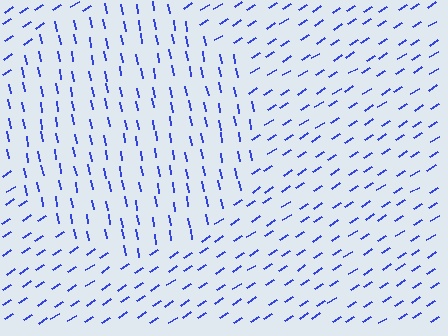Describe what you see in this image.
The image is filled with small blue line segments. A circle region in the image has lines oriented differently from the surrounding lines, creating a visible texture boundary.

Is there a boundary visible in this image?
Yes, there is a texture boundary formed by a change in line orientation.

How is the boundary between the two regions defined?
The boundary is defined purely by a change in line orientation (approximately 67 degrees difference). All lines are the same color and thickness.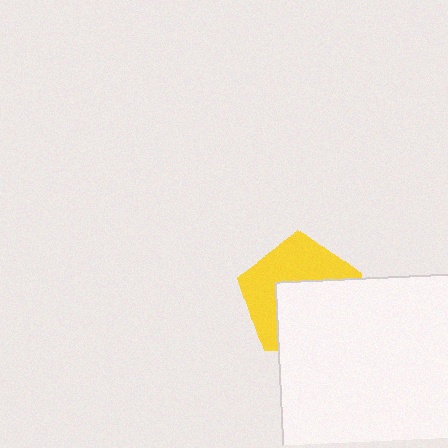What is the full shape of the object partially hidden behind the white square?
The partially hidden object is a yellow pentagon.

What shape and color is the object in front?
The object in front is a white square.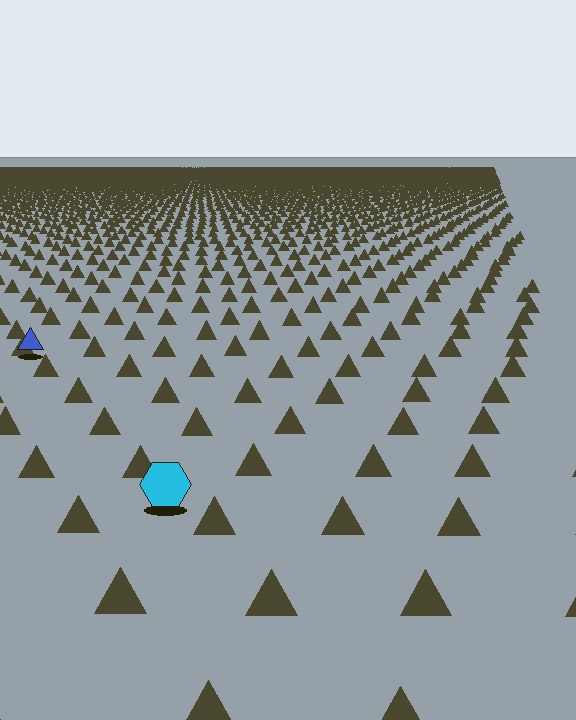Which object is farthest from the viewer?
The blue triangle is farthest from the viewer. It appears smaller and the ground texture around it is denser.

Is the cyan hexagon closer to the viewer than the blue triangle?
Yes. The cyan hexagon is closer — you can tell from the texture gradient: the ground texture is coarser near it.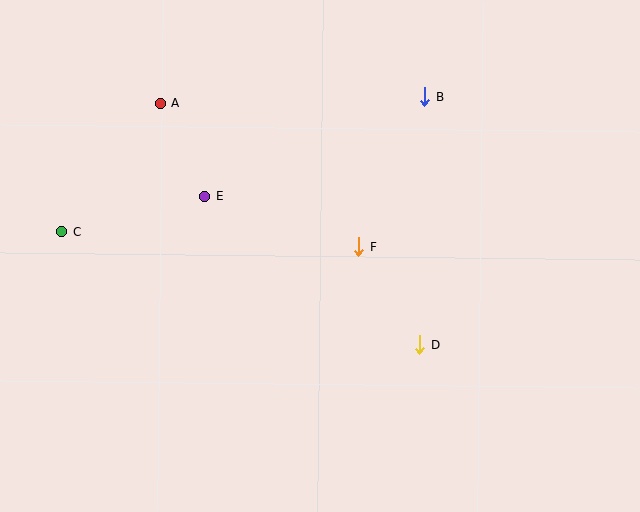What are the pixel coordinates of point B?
Point B is at (424, 97).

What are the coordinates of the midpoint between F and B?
The midpoint between F and B is at (392, 172).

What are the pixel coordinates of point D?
Point D is at (420, 345).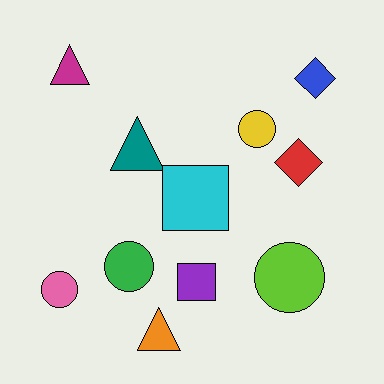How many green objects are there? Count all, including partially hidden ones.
There is 1 green object.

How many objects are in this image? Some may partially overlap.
There are 11 objects.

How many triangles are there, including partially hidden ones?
There are 3 triangles.